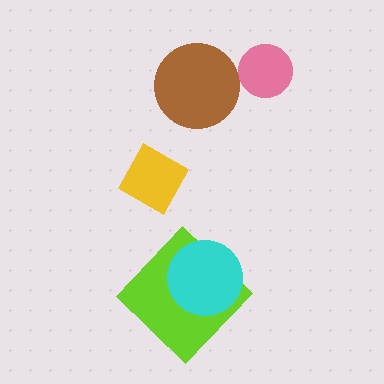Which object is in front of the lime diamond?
The cyan circle is in front of the lime diamond.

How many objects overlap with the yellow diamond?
0 objects overlap with the yellow diamond.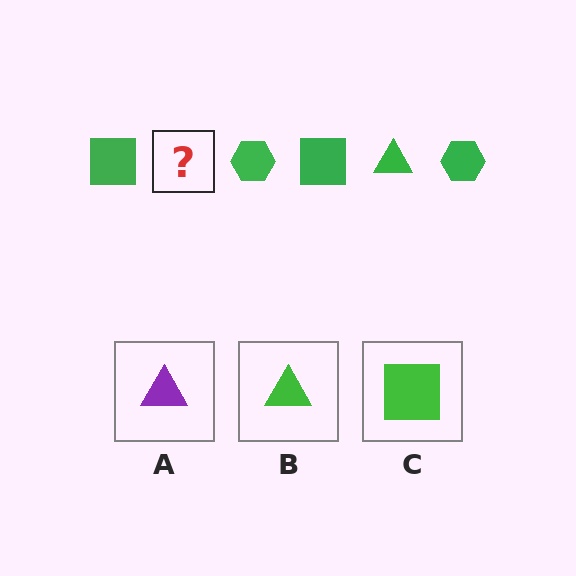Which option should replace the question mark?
Option B.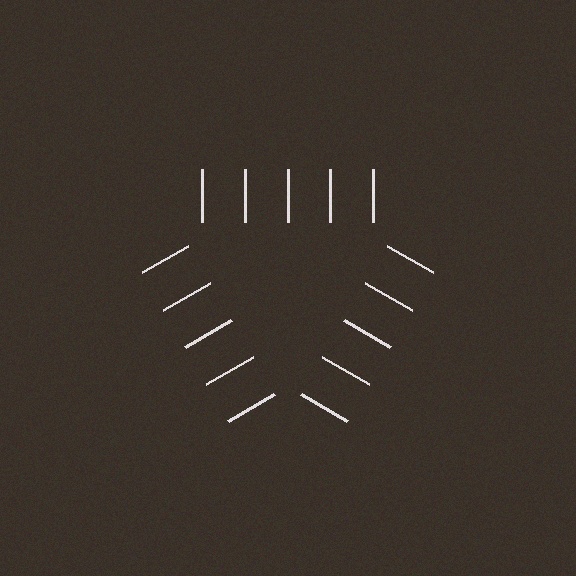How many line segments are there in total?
15 — 5 along each of the 3 edges.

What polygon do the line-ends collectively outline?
An illusory triangle — the line segments terminate on its edges but no continuous stroke is drawn.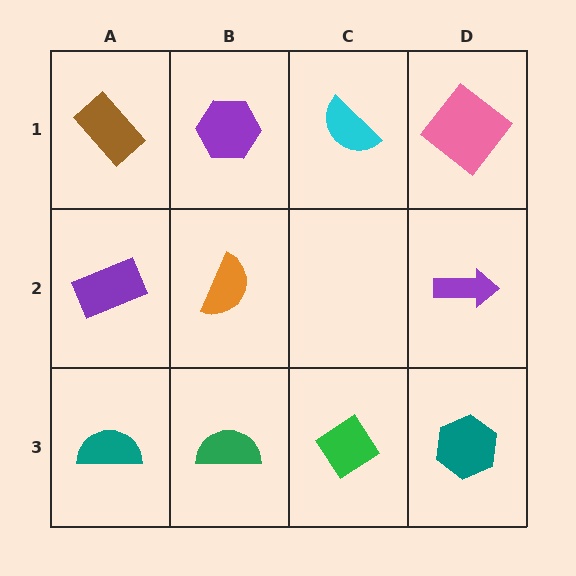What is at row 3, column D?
A teal hexagon.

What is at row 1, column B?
A purple hexagon.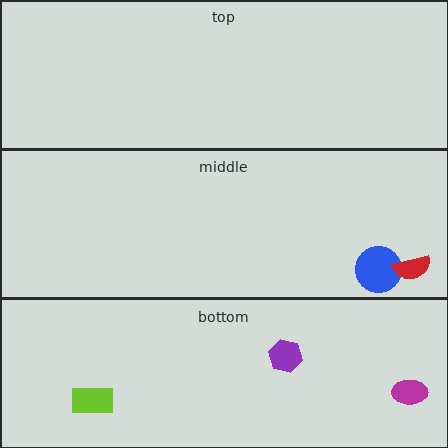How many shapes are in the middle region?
2.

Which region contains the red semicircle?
The middle region.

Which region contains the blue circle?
The middle region.